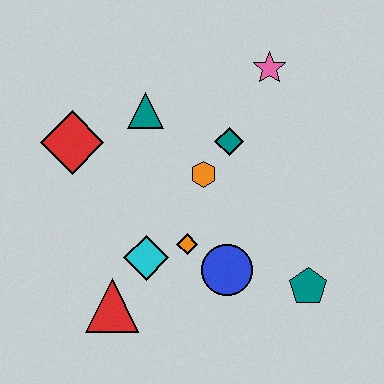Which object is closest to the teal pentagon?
The blue circle is closest to the teal pentagon.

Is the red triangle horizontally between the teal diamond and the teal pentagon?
No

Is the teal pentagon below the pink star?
Yes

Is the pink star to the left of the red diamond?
No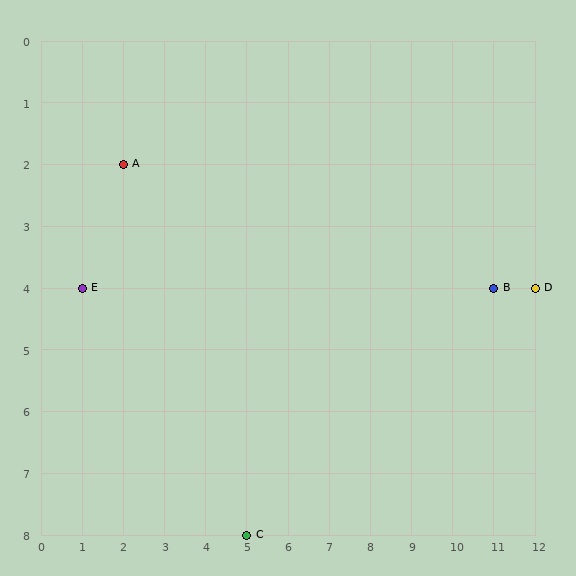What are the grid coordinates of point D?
Point D is at grid coordinates (12, 4).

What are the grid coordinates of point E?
Point E is at grid coordinates (1, 4).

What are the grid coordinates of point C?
Point C is at grid coordinates (5, 8).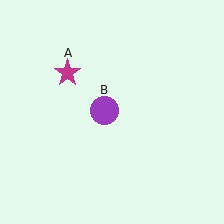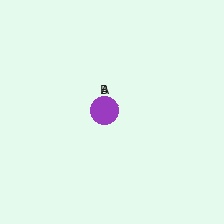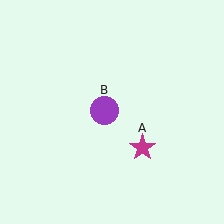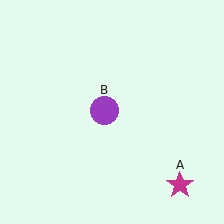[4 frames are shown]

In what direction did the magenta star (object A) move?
The magenta star (object A) moved down and to the right.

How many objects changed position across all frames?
1 object changed position: magenta star (object A).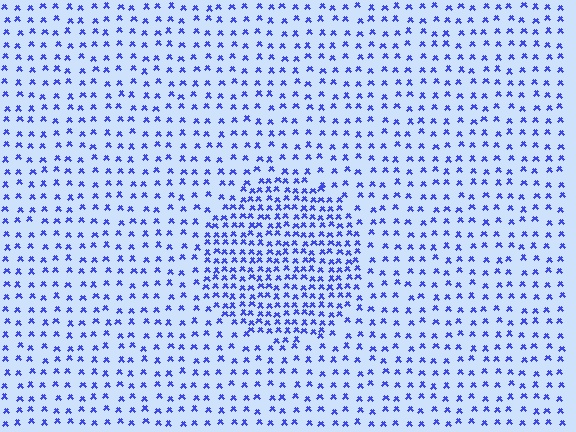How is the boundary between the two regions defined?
The boundary is defined by a change in element density (approximately 2.0x ratio). All elements are the same color, size, and shape.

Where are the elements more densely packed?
The elements are more densely packed inside the circle boundary.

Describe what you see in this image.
The image contains small blue elements arranged at two different densities. A circle-shaped region is visible where the elements are more densely packed than the surrounding area.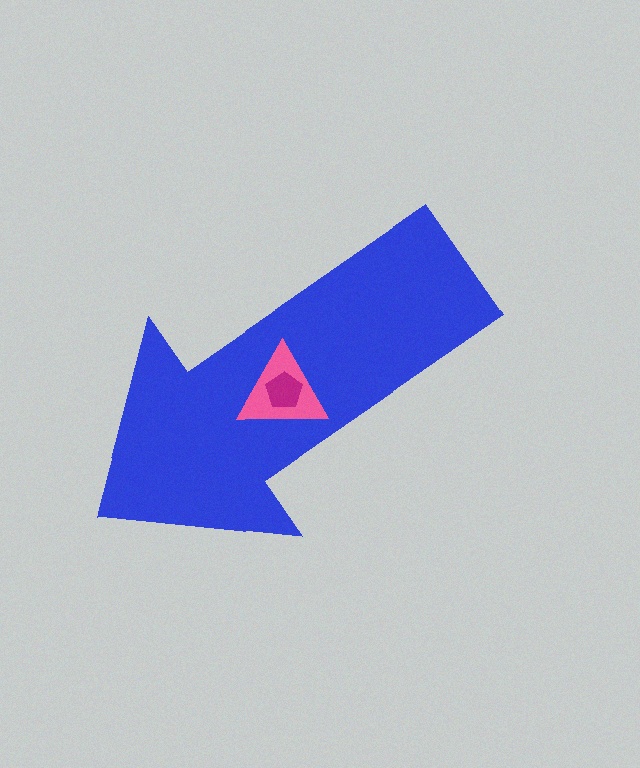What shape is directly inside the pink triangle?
The magenta pentagon.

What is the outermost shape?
The blue arrow.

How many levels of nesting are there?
3.